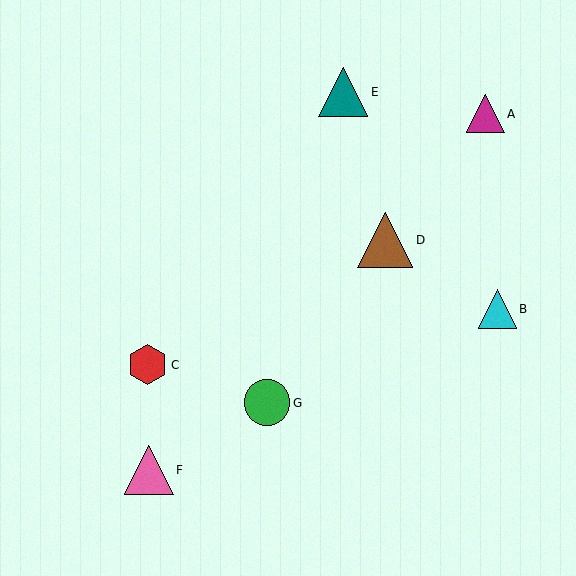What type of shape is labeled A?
Shape A is a magenta triangle.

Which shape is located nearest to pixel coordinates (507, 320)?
The cyan triangle (labeled B) at (497, 309) is nearest to that location.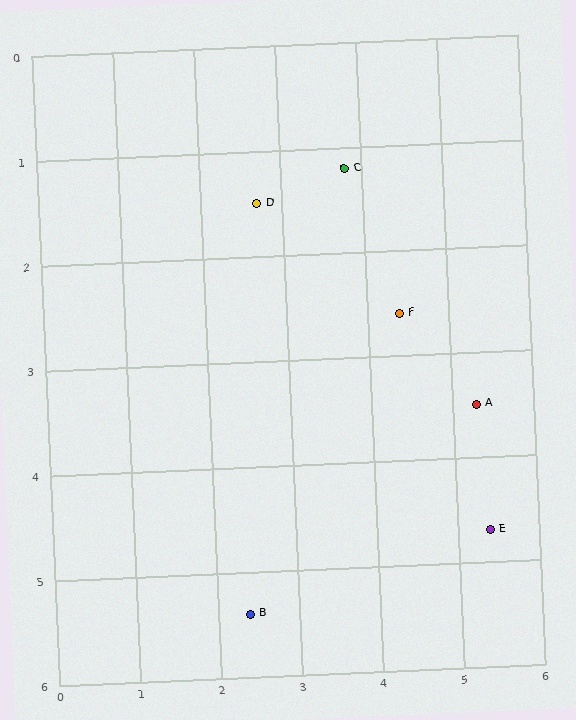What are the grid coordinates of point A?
Point A is at approximately (5.3, 3.5).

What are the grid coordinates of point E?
Point E is at approximately (5.4, 4.7).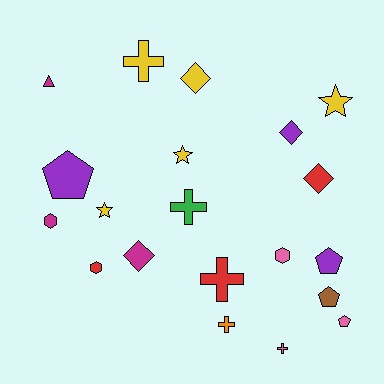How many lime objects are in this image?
There are no lime objects.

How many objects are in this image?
There are 20 objects.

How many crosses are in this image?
There are 5 crosses.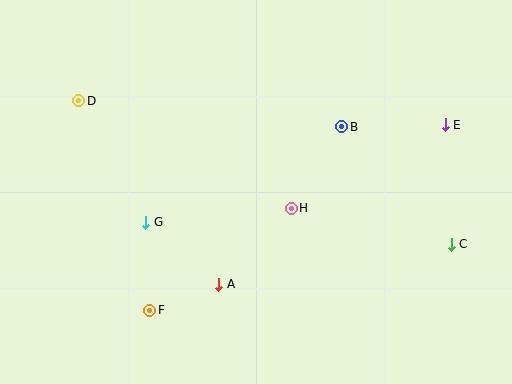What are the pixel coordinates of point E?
Point E is at (445, 125).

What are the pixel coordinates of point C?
Point C is at (451, 244).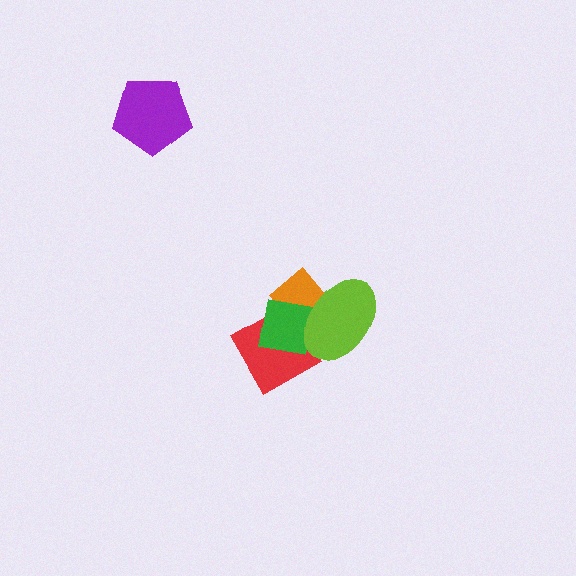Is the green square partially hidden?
Yes, it is partially covered by another shape.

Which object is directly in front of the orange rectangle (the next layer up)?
The red diamond is directly in front of the orange rectangle.